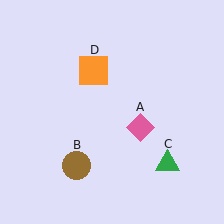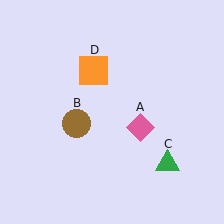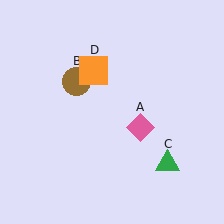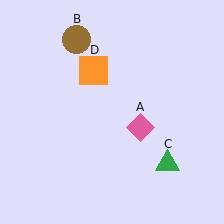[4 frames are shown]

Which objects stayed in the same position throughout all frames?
Pink diamond (object A) and green triangle (object C) and orange square (object D) remained stationary.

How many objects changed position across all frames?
1 object changed position: brown circle (object B).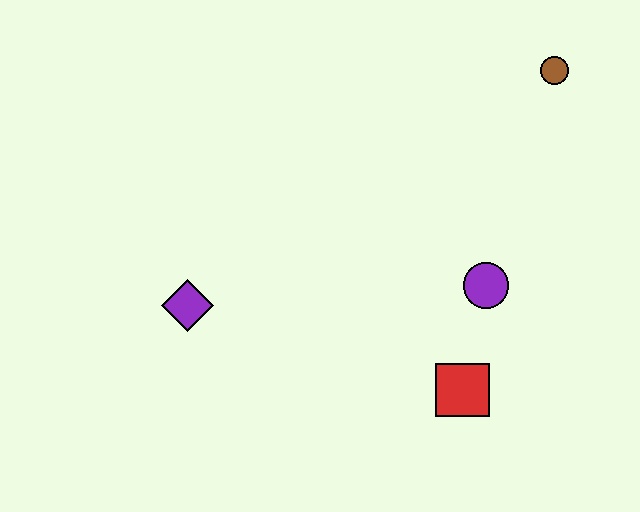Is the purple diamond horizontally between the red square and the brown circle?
No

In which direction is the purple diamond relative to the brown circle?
The purple diamond is to the left of the brown circle.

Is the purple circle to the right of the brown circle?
No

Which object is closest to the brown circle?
The purple circle is closest to the brown circle.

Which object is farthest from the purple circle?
The purple diamond is farthest from the purple circle.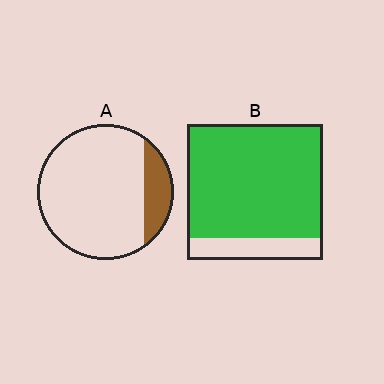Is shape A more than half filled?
No.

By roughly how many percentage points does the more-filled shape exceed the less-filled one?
By roughly 70 percentage points (B over A).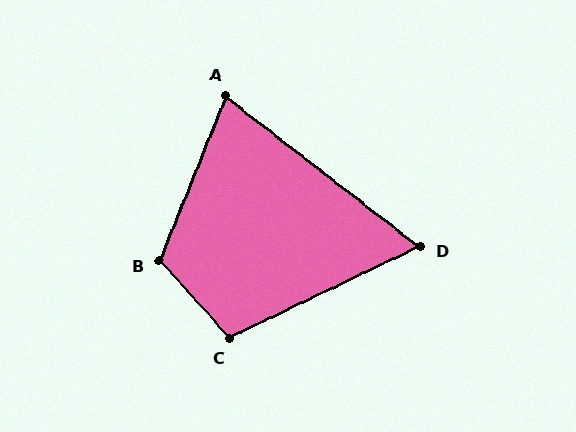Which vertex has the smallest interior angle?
D, at approximately 63 degrees.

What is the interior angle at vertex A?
Approximately 74 degrees (acute).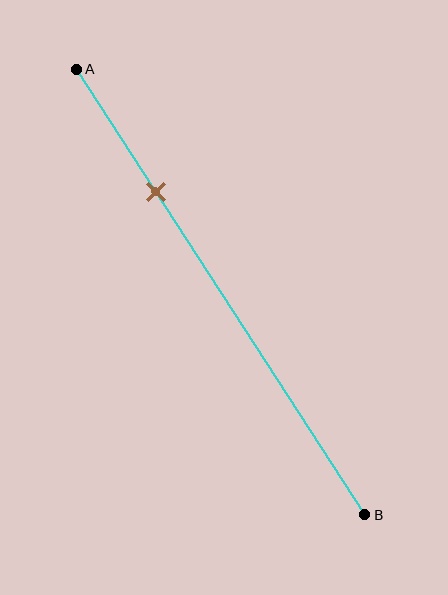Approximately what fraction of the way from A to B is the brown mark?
The brown mark is approximately 30% of the way from A to B.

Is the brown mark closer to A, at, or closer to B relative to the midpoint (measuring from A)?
The brown mark is closer to point A than the midpoint of segment AB.